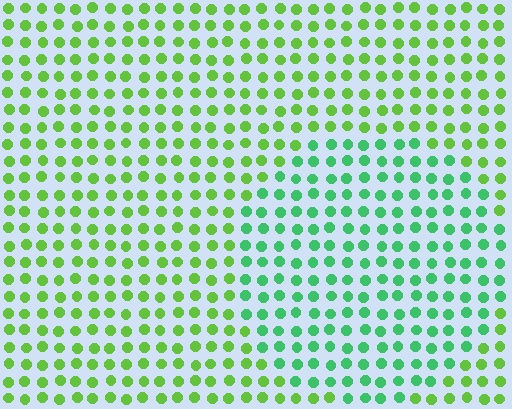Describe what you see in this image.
The image is filled with small lime elements in a uniform arrangement. A circle-shaped region is visible where the elements are tinted to a slightly different hue, forming a subtle color boundary.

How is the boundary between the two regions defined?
The boundary is defined purely by a slight shift in hue (about 37 degrees). Spacing, size, and orientation are identical on both sides.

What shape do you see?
I see a circle.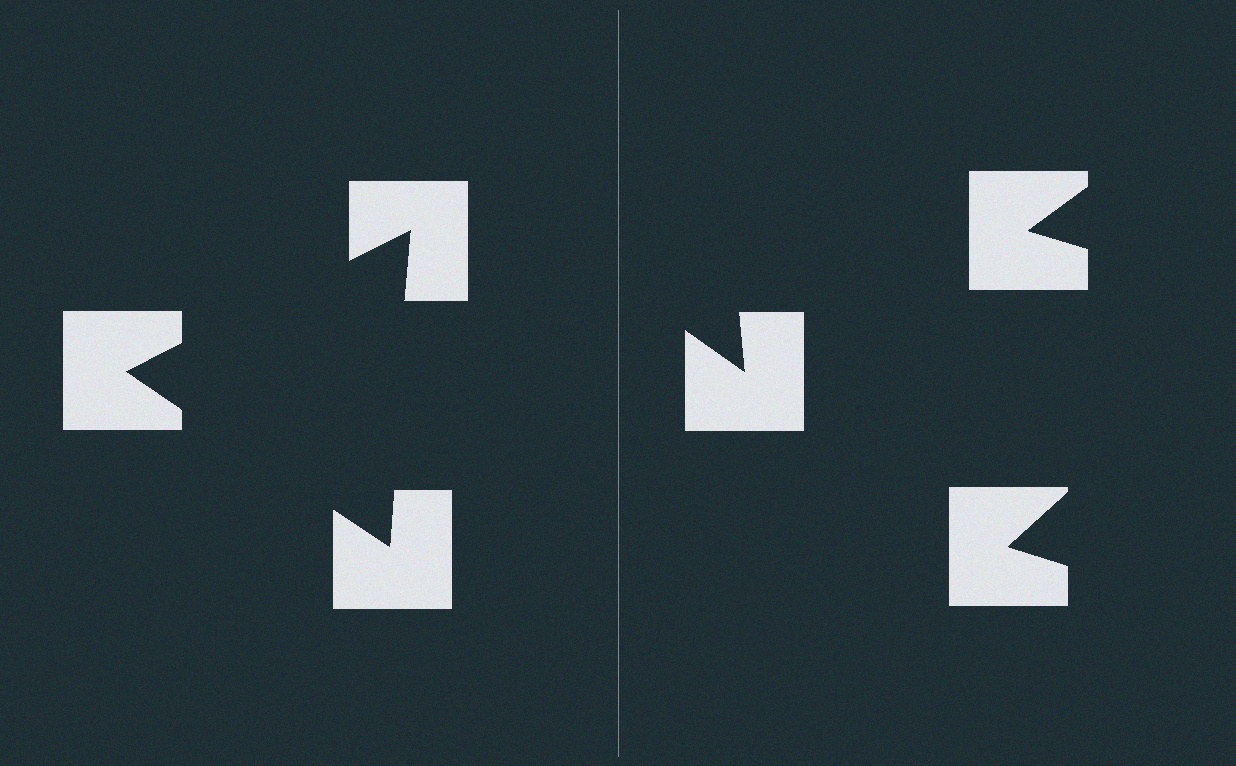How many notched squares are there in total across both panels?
6 — 3 on each side.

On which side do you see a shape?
An illusory triangle appears on the left side. On the right side the wedge cuts are rotated, so no coherent shape forms.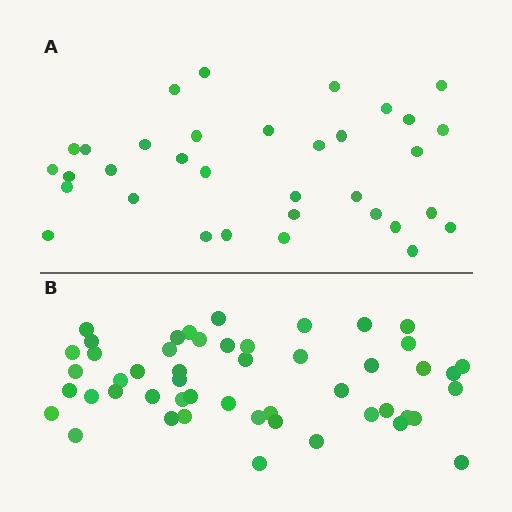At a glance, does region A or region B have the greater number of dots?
Region B (the bottom region) has more dots.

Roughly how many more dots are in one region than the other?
Region B has approximately 15 more dots than region A.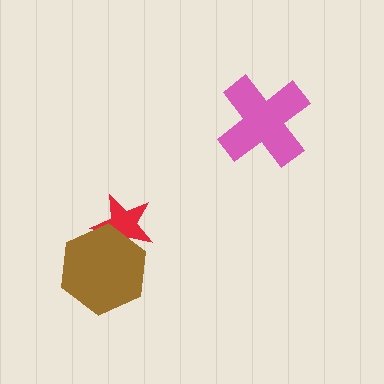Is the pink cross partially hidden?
No, no other shape covers it.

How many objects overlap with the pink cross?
0 objects overlap with the pink cross.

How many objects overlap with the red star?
1 object overlaps with the red star.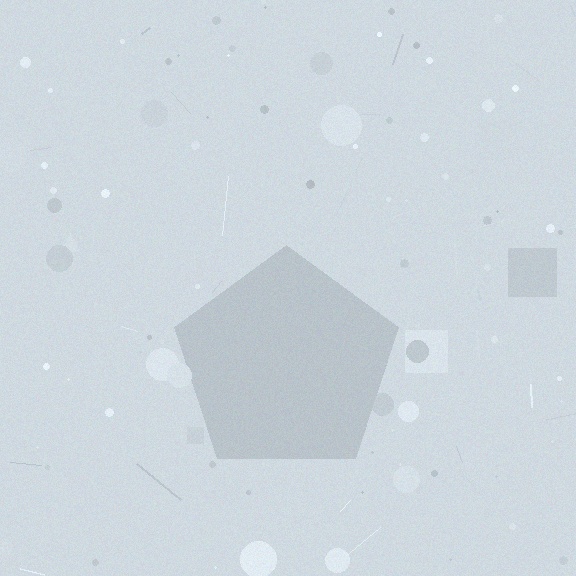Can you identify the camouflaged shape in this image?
The camouflaged shape is a pentagon.